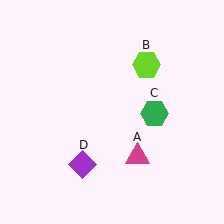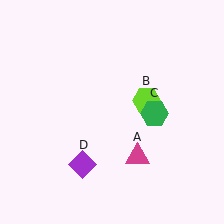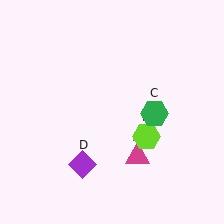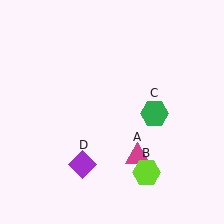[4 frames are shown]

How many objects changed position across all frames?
1 object changed position: lime hexagon (object B).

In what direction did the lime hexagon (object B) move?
The lime hexagon (object B) moved down.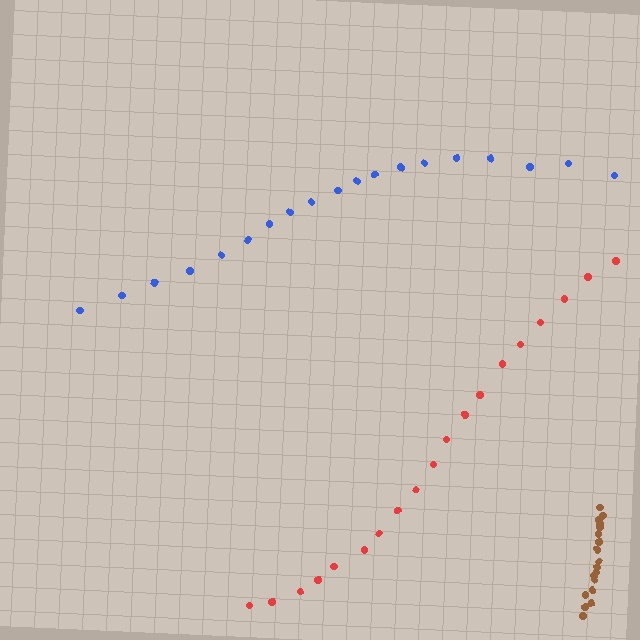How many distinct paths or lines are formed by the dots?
There are 3 distinct paths.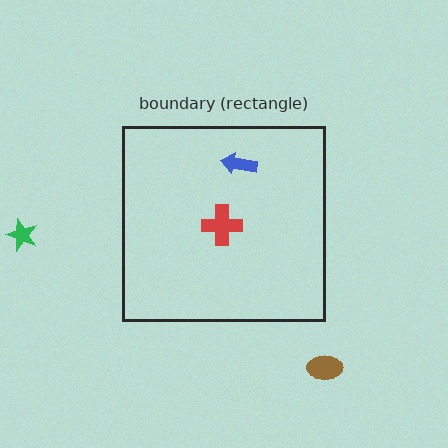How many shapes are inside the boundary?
2 inside, 2 outside.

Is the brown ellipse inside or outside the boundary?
Outside.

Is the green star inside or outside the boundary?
Outside.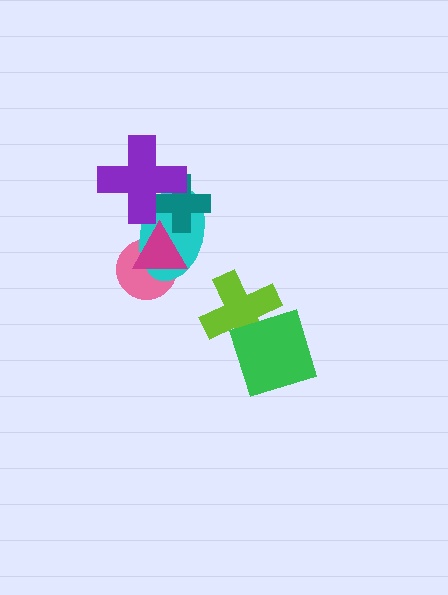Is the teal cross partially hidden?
Yes, it is partially covered by another shape.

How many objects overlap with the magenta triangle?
3 objects overlap with the magenta triangle.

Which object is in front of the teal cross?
The purple cross is in front of the teal cross.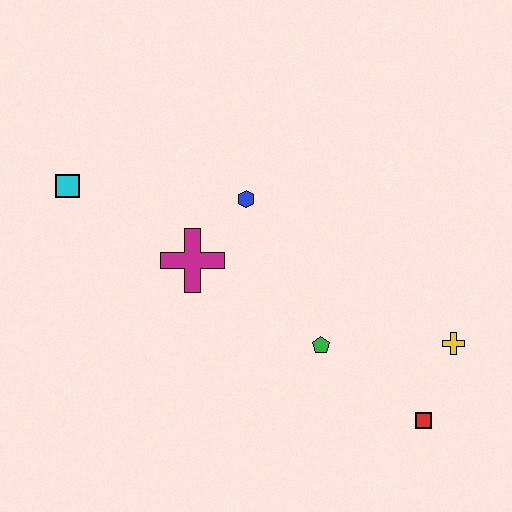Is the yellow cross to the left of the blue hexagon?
No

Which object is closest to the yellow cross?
The red square is closest to the yellow cross.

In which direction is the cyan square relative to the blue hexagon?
The cyan square is to the left of the blue hexagon.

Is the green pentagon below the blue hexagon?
Yes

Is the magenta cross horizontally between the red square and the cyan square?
Yes